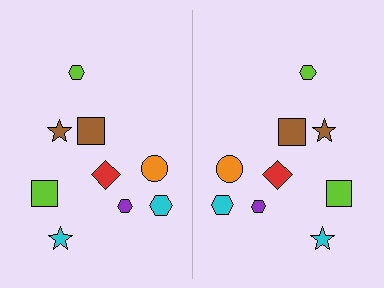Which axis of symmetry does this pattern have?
The pattern has a vertical axis of symmetry running through the center of the image.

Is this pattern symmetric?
Yes, this pattern has bilateral (reflection) symmetry.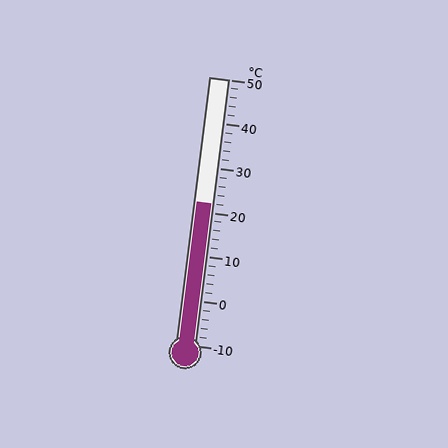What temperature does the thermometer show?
The thermometer shows approximately 22°C.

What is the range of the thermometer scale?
The thermometer scale ranges from -10°C to 50°C.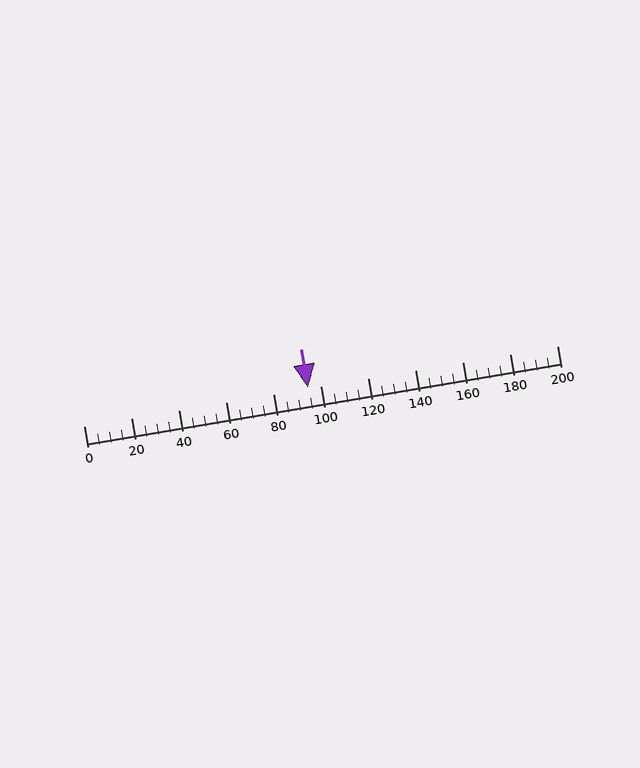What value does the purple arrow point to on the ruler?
The purple arrow points to approximately 95.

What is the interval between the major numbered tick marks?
The major tick marks are spaced 20 units apart.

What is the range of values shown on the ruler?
The ruler shows values from 0 to 200.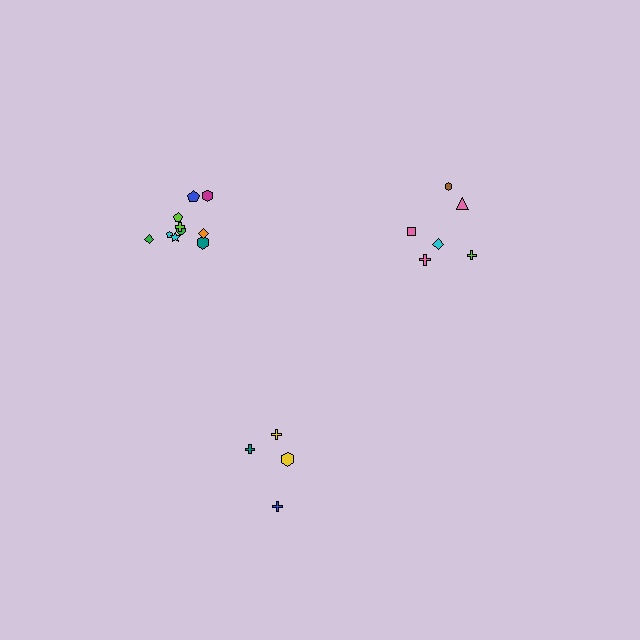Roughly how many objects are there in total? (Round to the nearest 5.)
Roughly 20 objects in total.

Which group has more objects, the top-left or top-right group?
The top-left group.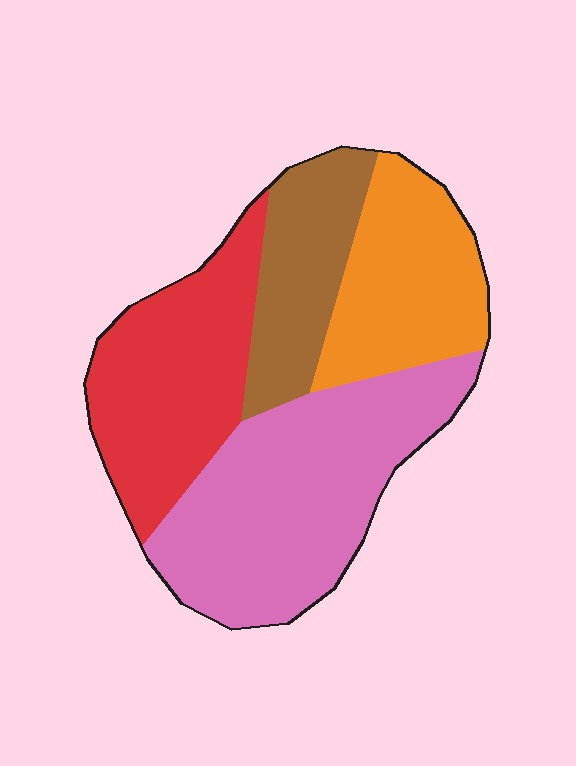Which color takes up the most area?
Pink, at roughly 35%.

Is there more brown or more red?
Red.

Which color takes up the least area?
Brown, at roughly 15%.